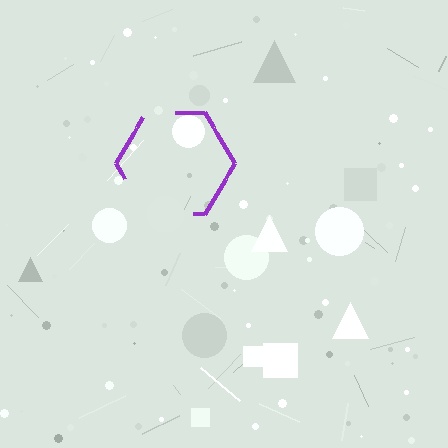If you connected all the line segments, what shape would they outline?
They would outline a hexagon.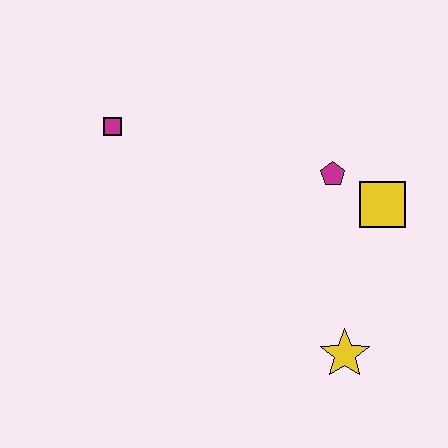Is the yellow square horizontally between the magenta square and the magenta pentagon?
No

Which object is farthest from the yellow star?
The magenta square is farthest from the yellow star.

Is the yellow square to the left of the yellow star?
No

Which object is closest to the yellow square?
The magenta pentagon is closest to the yellow square.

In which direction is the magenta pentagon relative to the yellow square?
The magenta pentagon is to the left of the yellow square.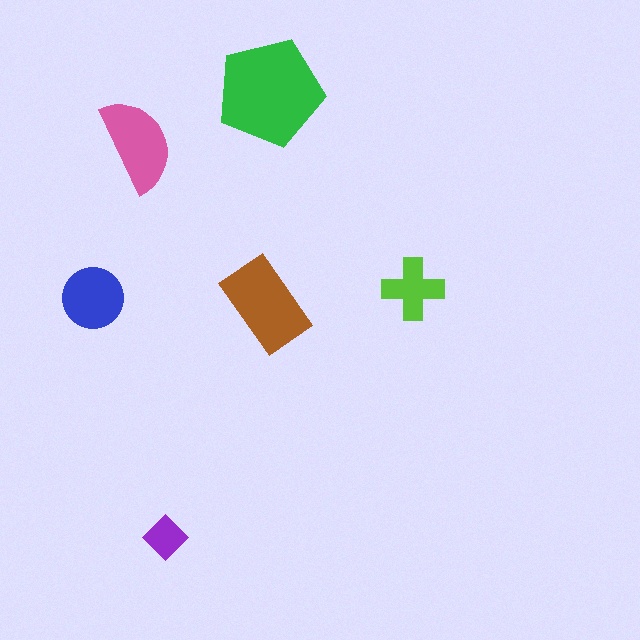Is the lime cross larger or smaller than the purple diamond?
Larger.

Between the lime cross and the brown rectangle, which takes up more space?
The brown rectangle.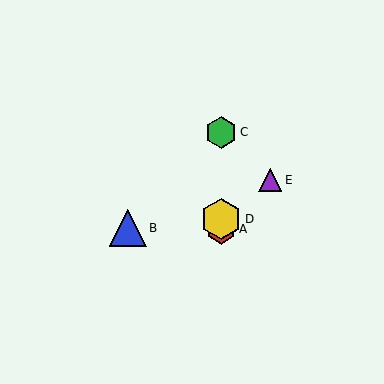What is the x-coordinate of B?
Object B is at x≈128.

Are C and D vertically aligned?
Yes, both are at x≈221.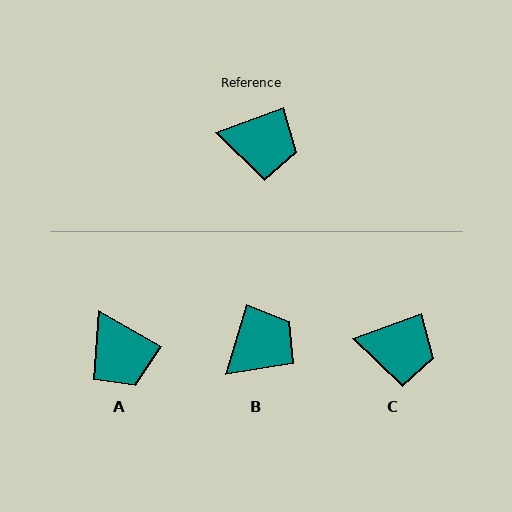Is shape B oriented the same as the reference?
No, it is off by about 53 degrees.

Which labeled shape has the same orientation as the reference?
C.